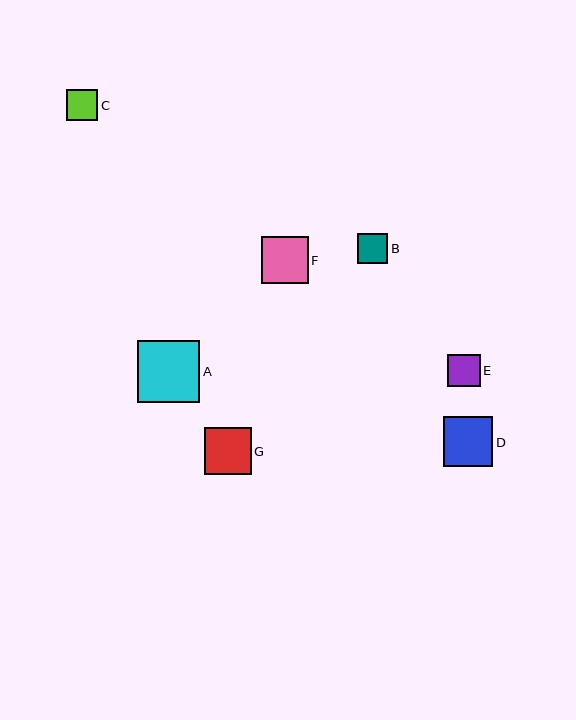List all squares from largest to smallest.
From largest to smallest: A, D, F, G, E, C, B.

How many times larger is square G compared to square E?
Square G is approximately 1.4 times the size of square E.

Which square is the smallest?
Square B is the smallest with a size of approximately 30 pixels.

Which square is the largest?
Square A is the largest with a size of approximately 63 pixels.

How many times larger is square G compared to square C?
Square G is approximately 1.5 times the size of square C.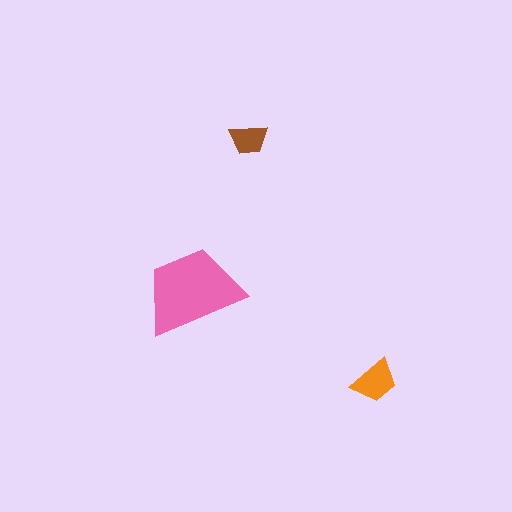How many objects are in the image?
There are 3 objects in the image.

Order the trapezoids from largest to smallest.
the pink one, the orange one, the brown one.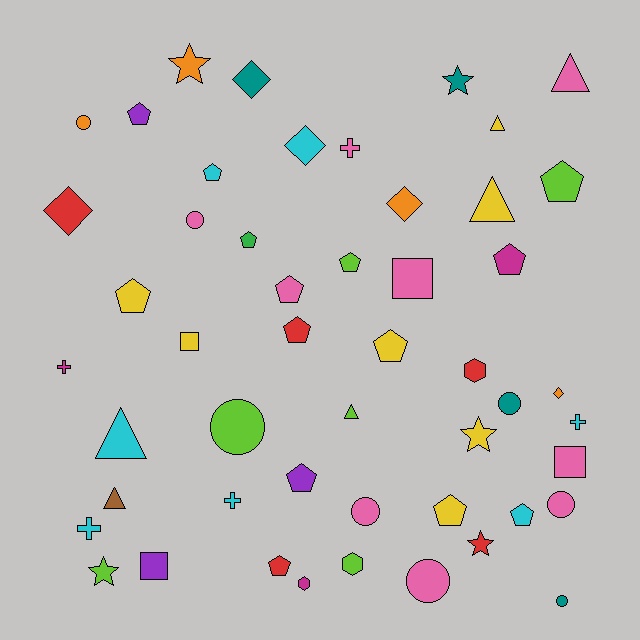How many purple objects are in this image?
There are 3 purple objects.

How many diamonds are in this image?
There are 5 diamonds.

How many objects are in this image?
There are 50 objects.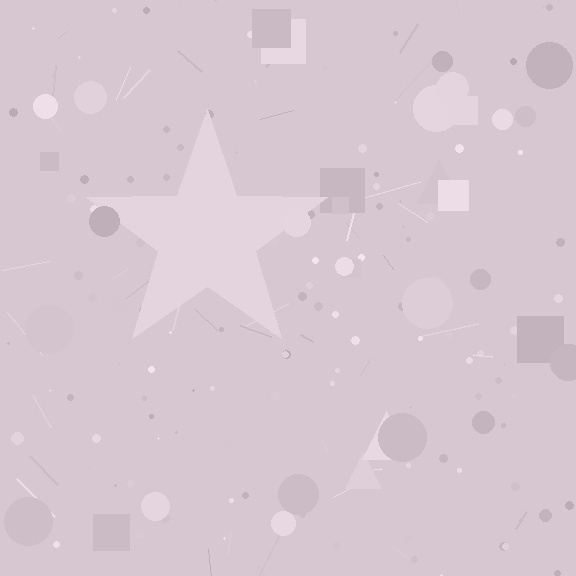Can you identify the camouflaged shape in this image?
The camouflaged shape is a star.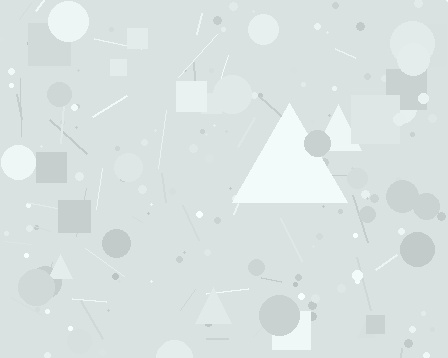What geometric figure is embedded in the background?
A triangle is embedded in the background.